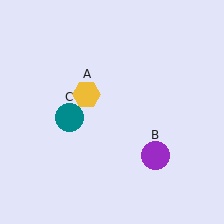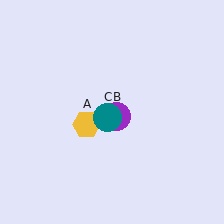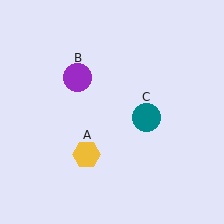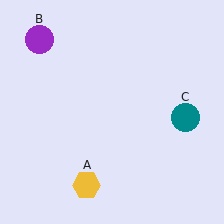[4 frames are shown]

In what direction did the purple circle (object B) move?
The purple circle (object B) moved up and to the left.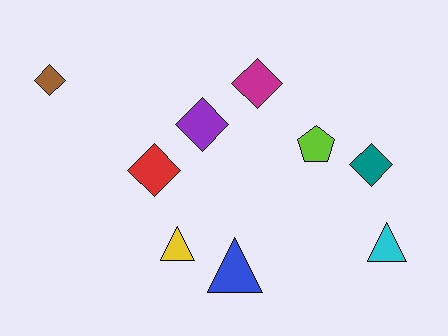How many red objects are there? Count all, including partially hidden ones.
There is 1 red object.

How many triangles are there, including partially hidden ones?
There are 3 triangles.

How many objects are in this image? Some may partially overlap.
There are 9 objects.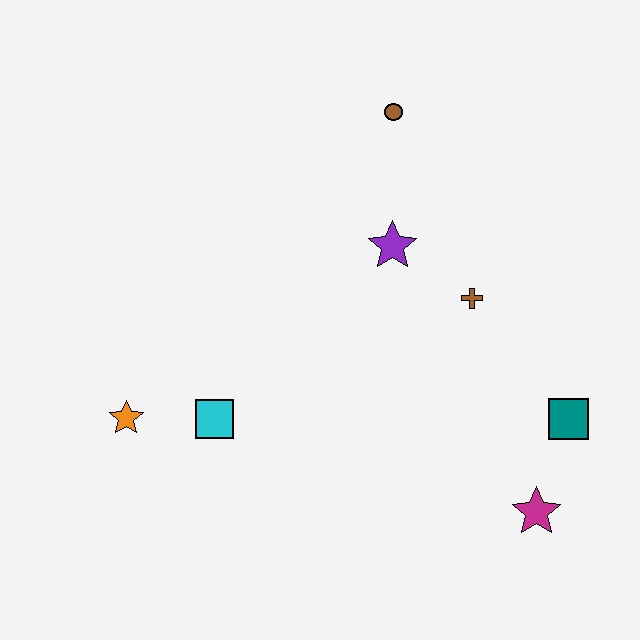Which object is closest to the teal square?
The magenta star is closest to the teal square.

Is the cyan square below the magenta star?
No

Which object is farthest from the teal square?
The orange star is farthest from the teal square.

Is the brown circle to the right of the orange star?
Yes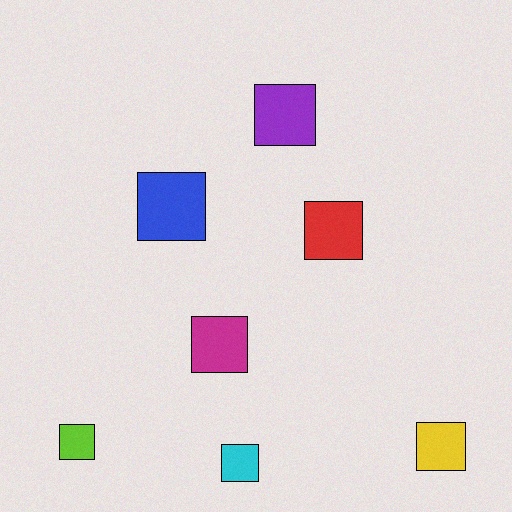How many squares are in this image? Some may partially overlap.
There are 7 squares.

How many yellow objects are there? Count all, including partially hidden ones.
There is 1 yellow object.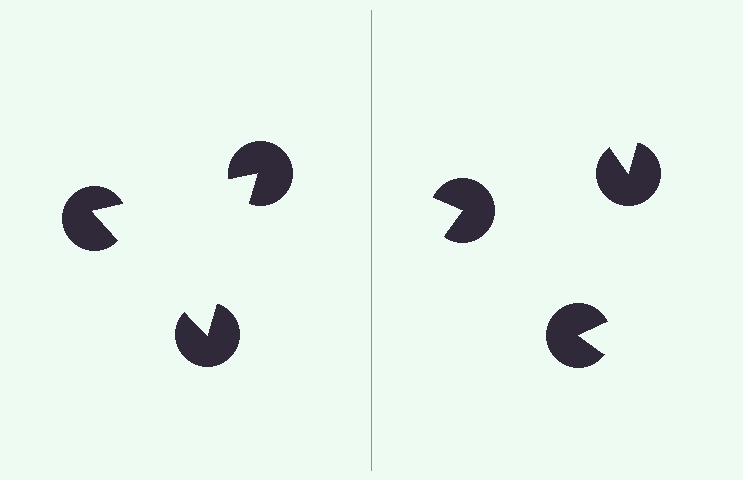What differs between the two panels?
The pac-man discs are positioned identically on both sides; only the wedge orientations differ. On the left they align to a triangle; on the right they are misaligned.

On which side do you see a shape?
An illusory triangle appears on the left side. On the right side the wedge cuts are rotated, so no coherent shape forms.